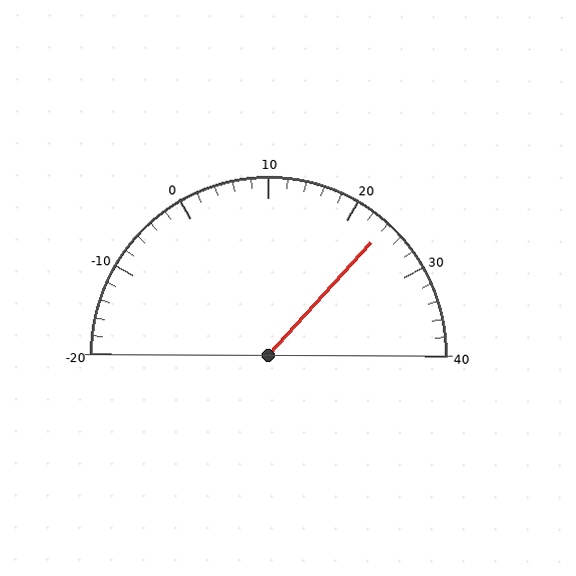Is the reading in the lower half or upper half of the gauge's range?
The reading is in the upper half of the range (-20 to 40).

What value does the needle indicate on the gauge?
The needle indicates approximately 24.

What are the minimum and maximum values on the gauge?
The gauge ranges from -20 to 40.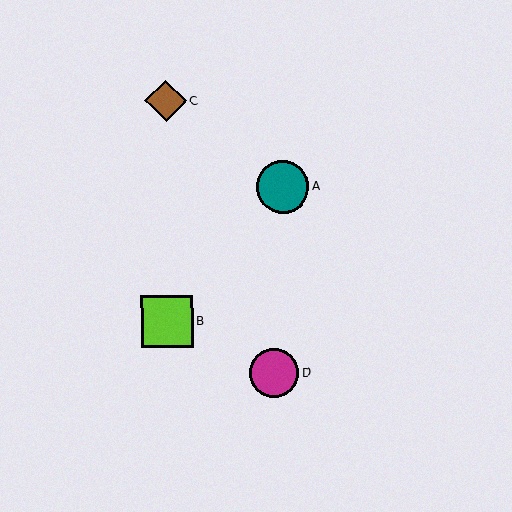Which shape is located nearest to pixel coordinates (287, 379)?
The magenta circle (labeled D) at (274, 373) is nearest to that location.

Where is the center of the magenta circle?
The center of the magenta circle is at (274, 373).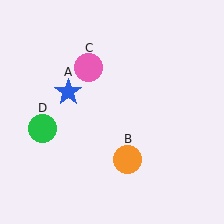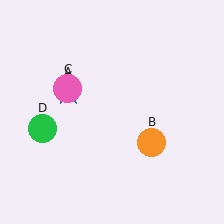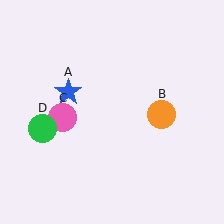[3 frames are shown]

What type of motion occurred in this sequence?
The orange circle (object B), pink circle (object C) rotated counterclockwise around the center of the scene.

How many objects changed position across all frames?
2 objects changed position: orange circle (object B), pink circle (object C).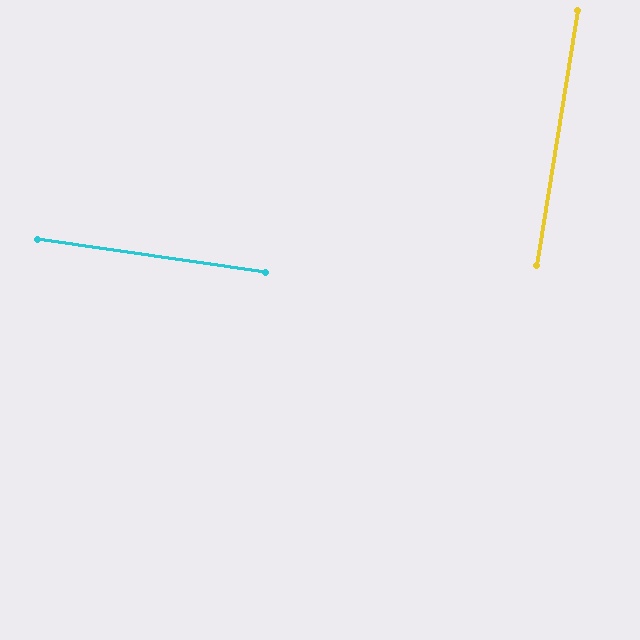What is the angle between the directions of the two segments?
Approximately 89 degrees.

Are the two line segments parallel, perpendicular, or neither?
Perpendicular — they meet at approximately 89°.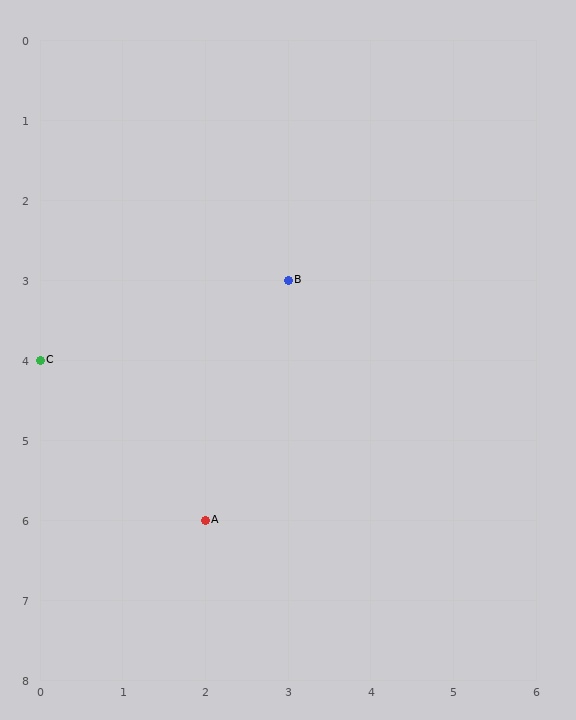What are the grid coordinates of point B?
Point B is at grid coordinates (3, 3).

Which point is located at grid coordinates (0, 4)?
Point C is at (0, 4).